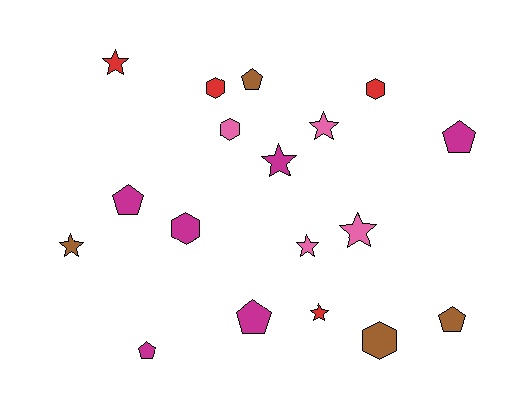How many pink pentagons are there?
There are no pink pentagons.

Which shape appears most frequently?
Star, with 7 objects.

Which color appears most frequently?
Magenta, with 6 objects.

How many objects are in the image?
There are 18 objects.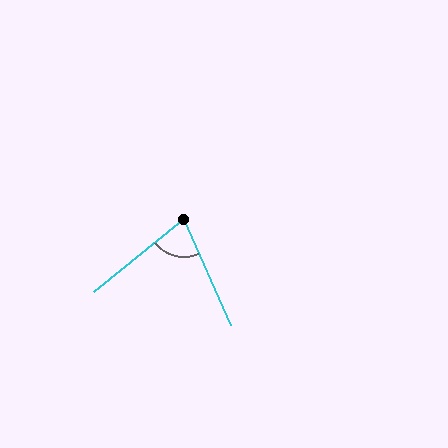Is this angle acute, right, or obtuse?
It is acute.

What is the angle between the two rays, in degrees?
Approximately 75 degrees.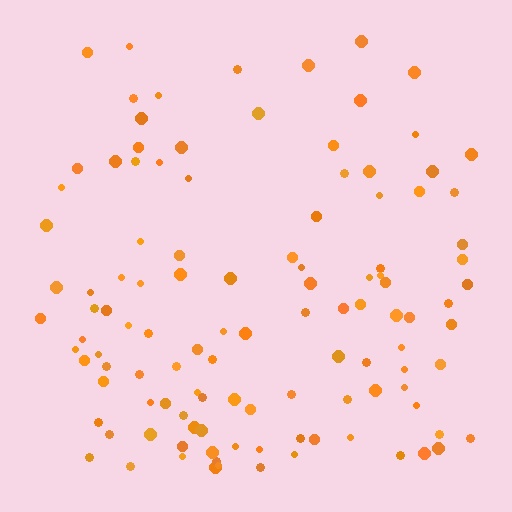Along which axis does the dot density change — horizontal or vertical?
Vertical.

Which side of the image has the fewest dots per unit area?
The top.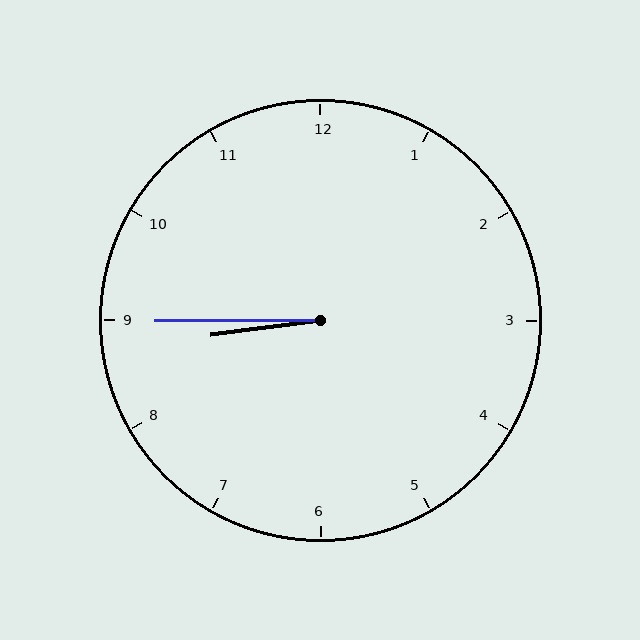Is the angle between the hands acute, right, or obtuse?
It is acute.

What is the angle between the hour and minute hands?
Approximately 8 degrees.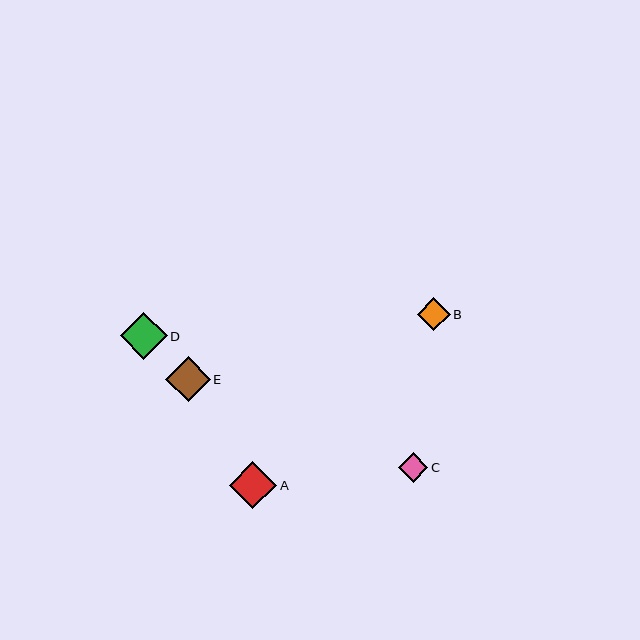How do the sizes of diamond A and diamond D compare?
Diamond A and diamond D are approximately the same size.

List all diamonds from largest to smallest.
From largest to smallest: A, D, E, B, C.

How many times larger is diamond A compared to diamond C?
Diamond A is approximately 1.6 times the size of diamond C.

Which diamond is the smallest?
Diamond C is the smallest with a size of approximately 30 pixels.